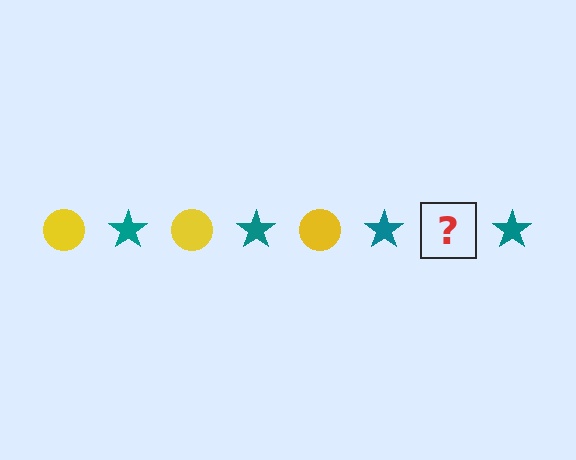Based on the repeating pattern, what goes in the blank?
The blank should be a yellow circle.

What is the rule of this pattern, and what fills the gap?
The rule is that the pattern alternates between yellow circle and teal star. The gap should be filled with a yellow circle.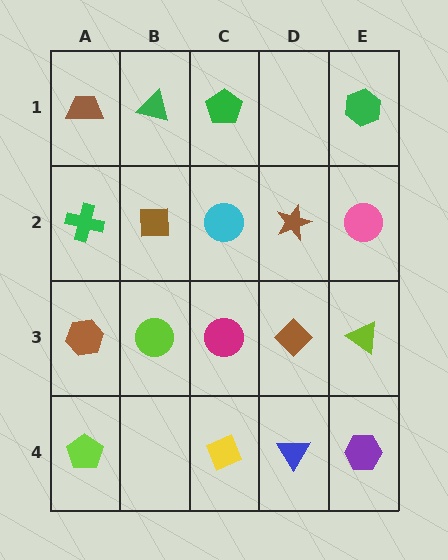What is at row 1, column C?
A green pentagon.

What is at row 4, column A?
A lime pentagon.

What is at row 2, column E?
A pink circle.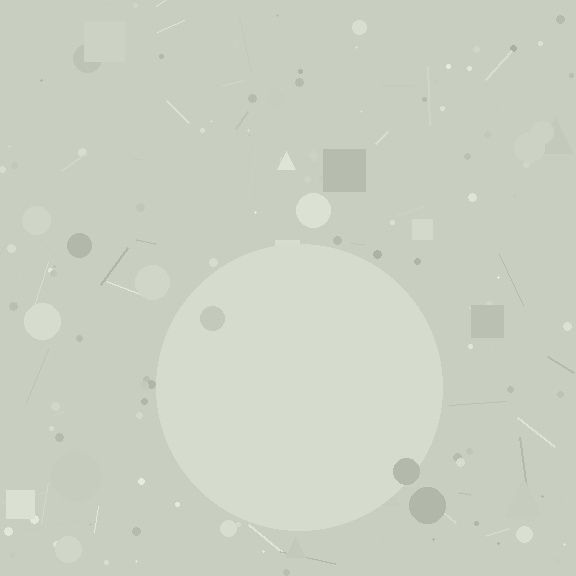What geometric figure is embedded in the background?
A circle is embedded in the background.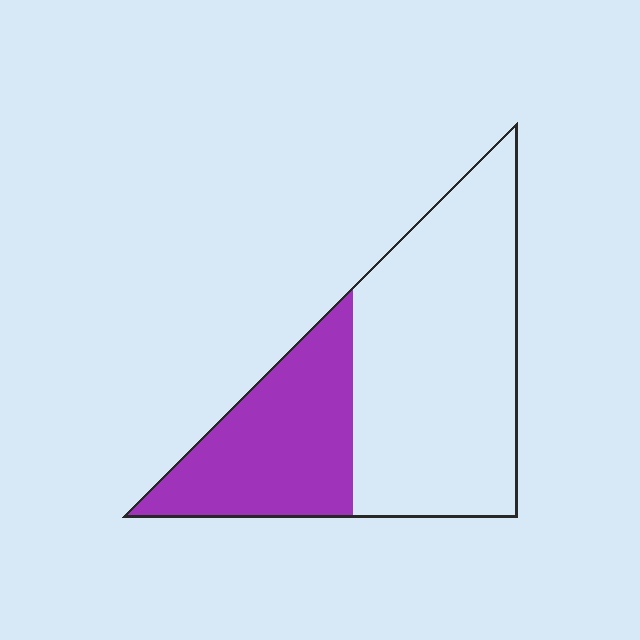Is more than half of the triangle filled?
No.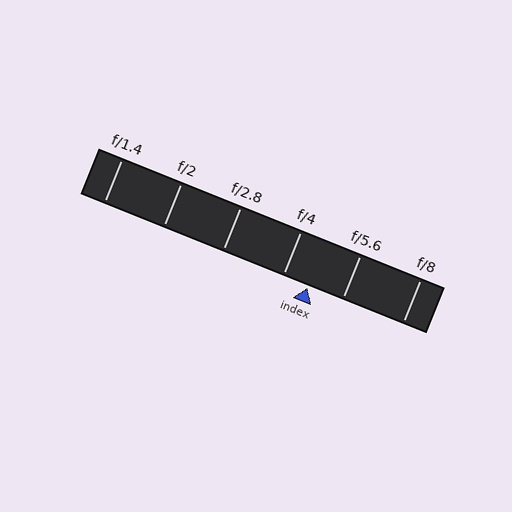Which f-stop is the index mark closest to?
The index mark is closest to f/4.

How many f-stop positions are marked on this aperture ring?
There are 6 f-stop positions marked.